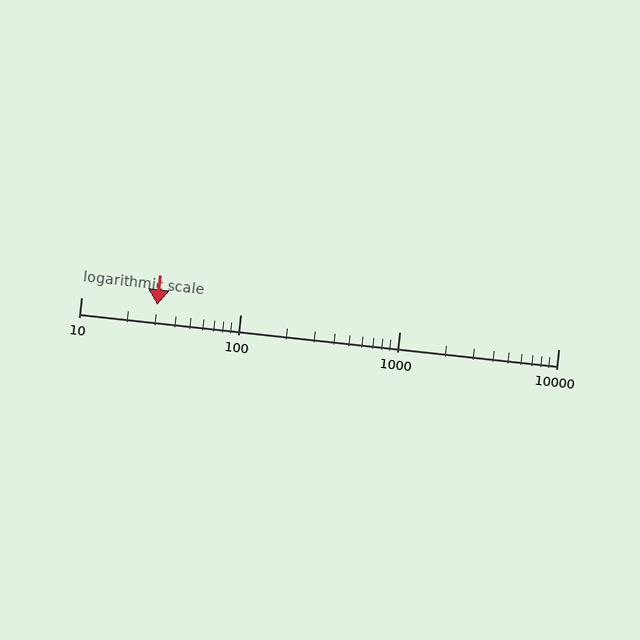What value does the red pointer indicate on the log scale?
The pointer indicates approximately 30.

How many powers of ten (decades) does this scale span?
The scale spans 3 decades, from 10 to 10000.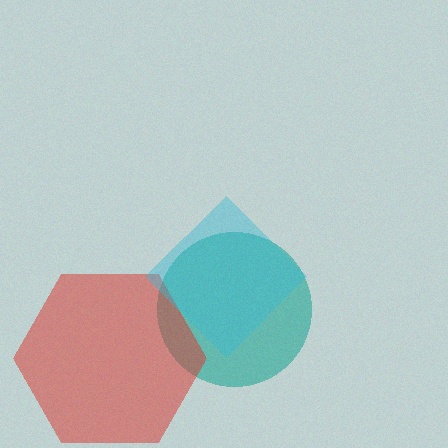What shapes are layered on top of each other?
The layered shapes are: a teal circle, a red hexagon, a cyan diamond.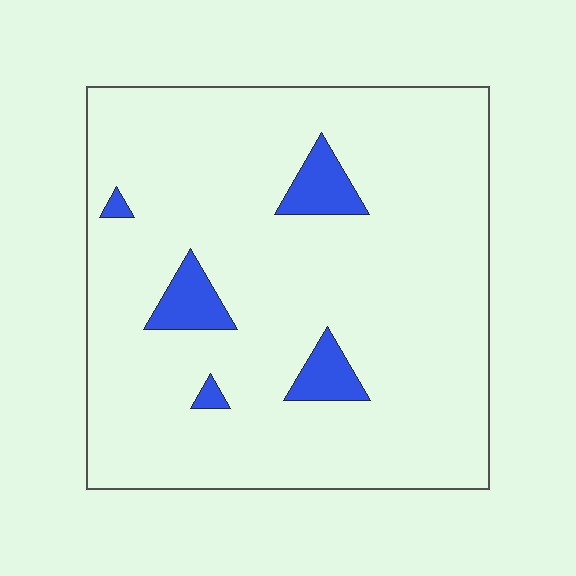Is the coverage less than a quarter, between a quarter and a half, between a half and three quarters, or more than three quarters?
Less than a quarter.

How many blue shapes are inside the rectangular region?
5.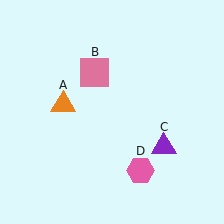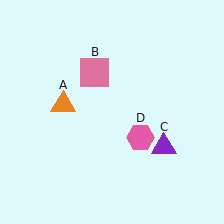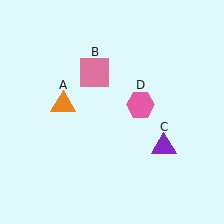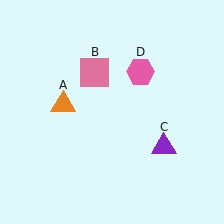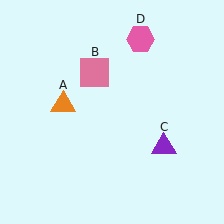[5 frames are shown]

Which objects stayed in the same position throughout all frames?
Orange triangle (object A) and pink square (object B) and purple triangle (object C) remained stationary.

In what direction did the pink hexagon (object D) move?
The pink hexagon (object D) moved up.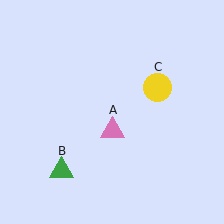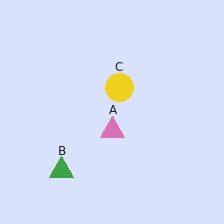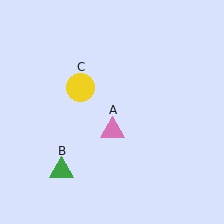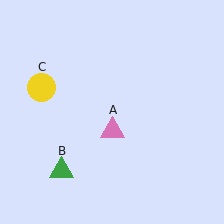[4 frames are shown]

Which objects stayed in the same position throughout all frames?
Pink triangle (object A) and green triangle (object B) remained stationary.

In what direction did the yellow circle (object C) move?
The yellow circle (object C) moved left.